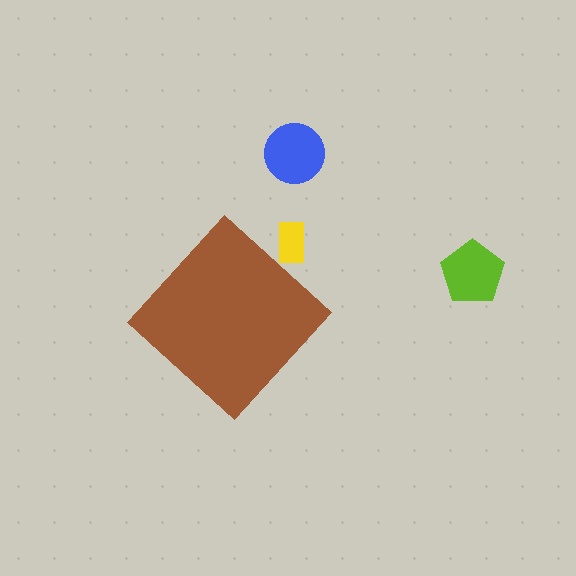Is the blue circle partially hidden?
No, the blue circle is fully visible.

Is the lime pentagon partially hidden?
No, the lime pentagon is fully visible.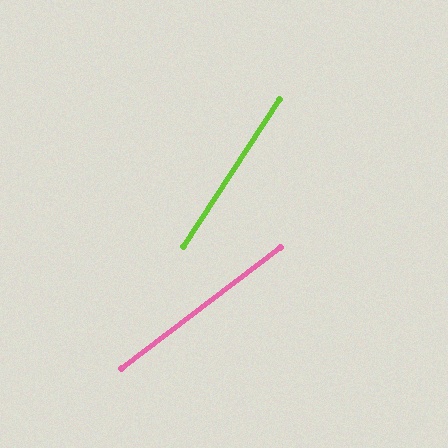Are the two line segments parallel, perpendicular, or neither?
Neither parallel nor perpendicular — they differ by about 20°.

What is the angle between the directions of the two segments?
Approximately 20 degrees.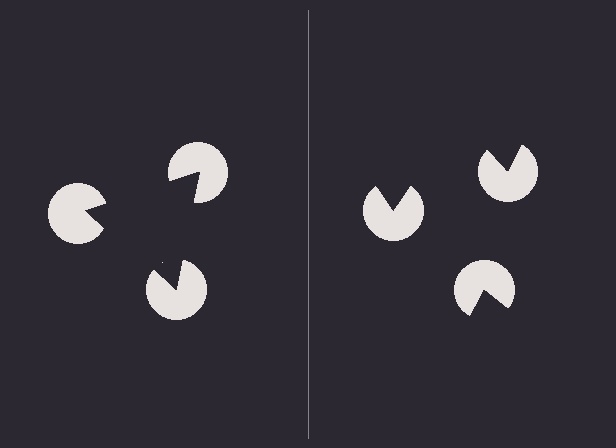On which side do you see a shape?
An illusory triangle appears on the left side. On the right side the wedge cuts are rotated, so no coherent shape forms.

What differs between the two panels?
The pac-man discs are positioned identically on both sides; only the wedge orientations differ. On the left they align to a triangle; on the right they are misaligned.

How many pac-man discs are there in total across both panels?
6 — 3 on each side.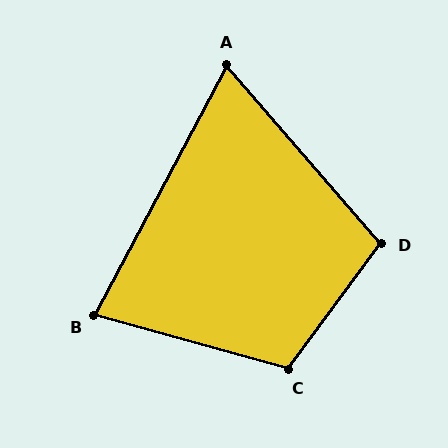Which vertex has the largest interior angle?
C, at approximately 111 degrees.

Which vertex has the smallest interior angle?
A, at approximately 69 degrees.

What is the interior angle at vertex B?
Approximately 78 degrees (acute).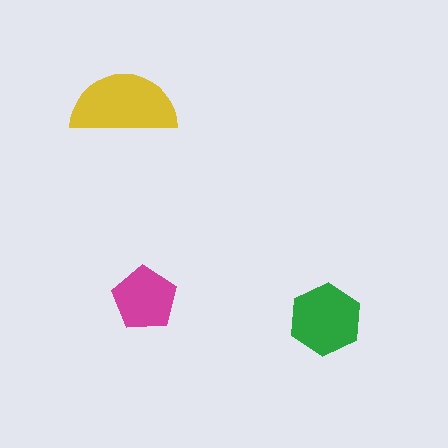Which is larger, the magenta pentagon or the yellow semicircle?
The yellow semicircle.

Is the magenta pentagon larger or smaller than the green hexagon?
Smaller.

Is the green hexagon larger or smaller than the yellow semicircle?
Smaller.